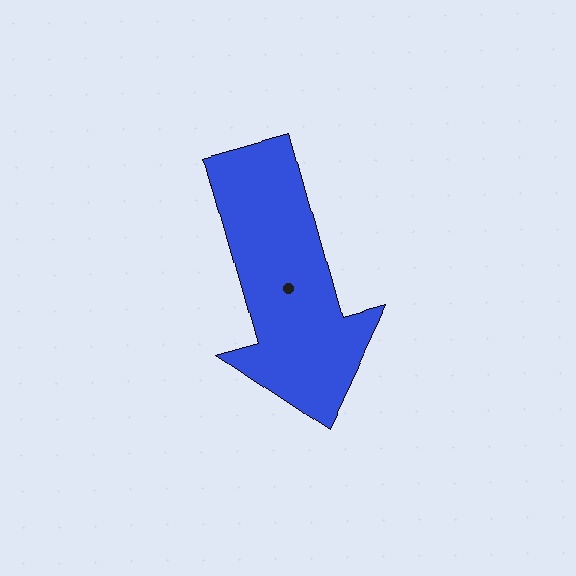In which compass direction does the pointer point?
South.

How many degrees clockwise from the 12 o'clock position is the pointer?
Approximately 164 degrees.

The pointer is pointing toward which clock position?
Roughly 5 o'clock.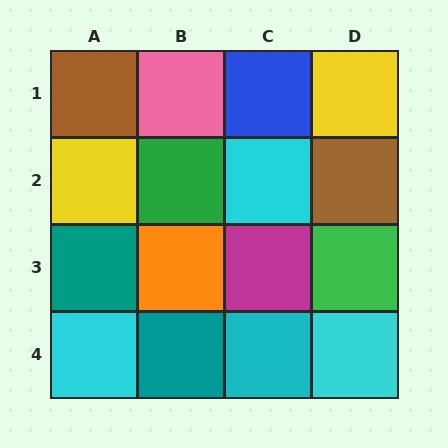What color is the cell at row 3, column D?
Green.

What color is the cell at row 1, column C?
Blue.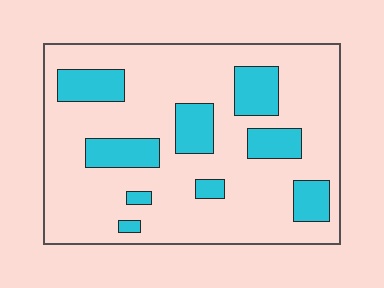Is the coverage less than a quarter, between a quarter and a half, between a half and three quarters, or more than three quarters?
Less than a quarter.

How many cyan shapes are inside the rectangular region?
9.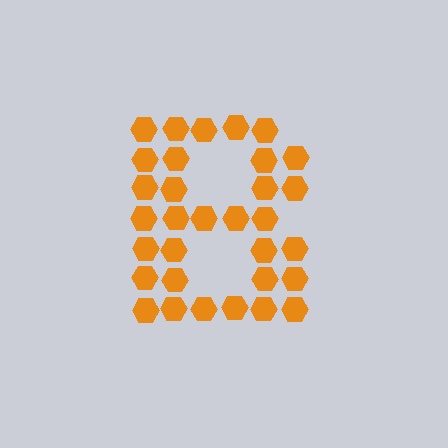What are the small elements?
The small elements are hexagons.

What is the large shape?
The large shape is the letter B.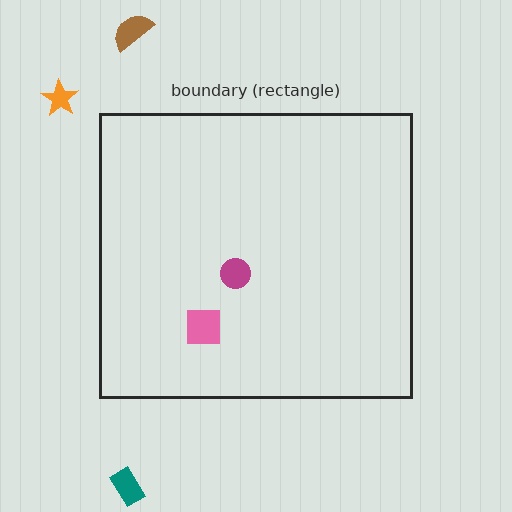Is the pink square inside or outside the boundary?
Inside.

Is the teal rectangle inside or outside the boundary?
Outside.